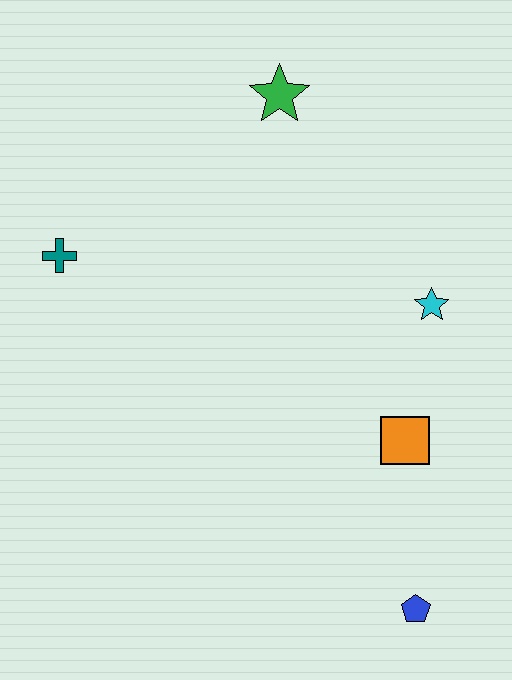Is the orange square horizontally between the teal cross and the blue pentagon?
Yes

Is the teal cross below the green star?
Yes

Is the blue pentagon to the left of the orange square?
No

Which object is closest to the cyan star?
The orange square is closest to the cyan star.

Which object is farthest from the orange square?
The teal cross is farthest from the orange square.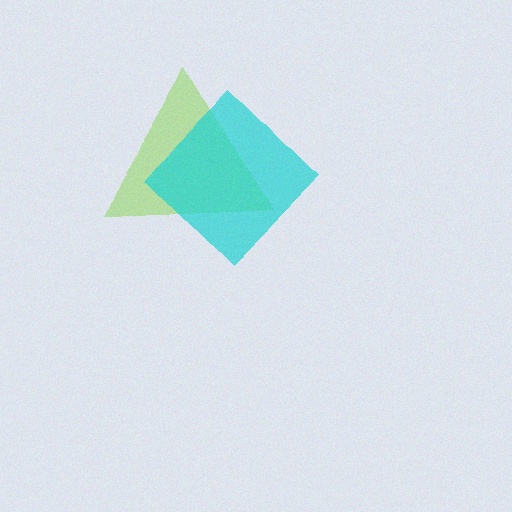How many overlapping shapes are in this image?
There are 2 overlapping shapes in the image.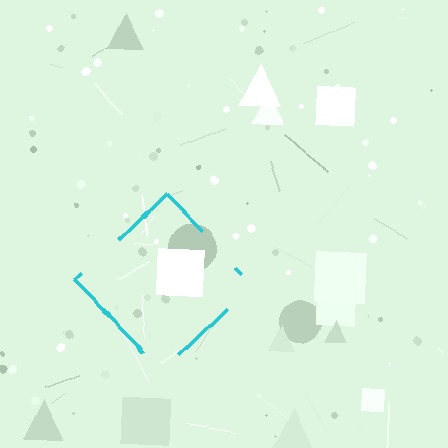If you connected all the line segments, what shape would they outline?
They would outline a diamond.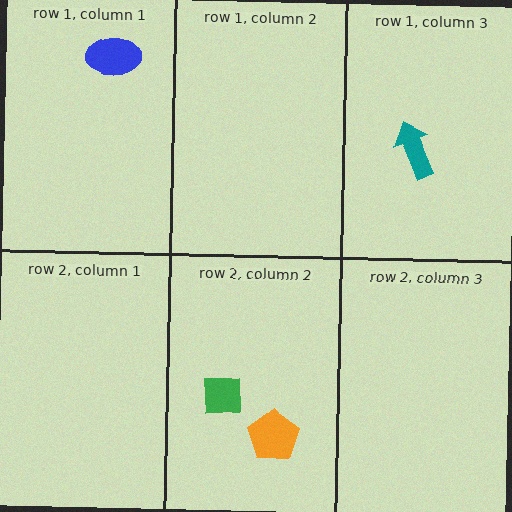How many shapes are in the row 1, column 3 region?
1.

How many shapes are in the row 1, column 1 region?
1.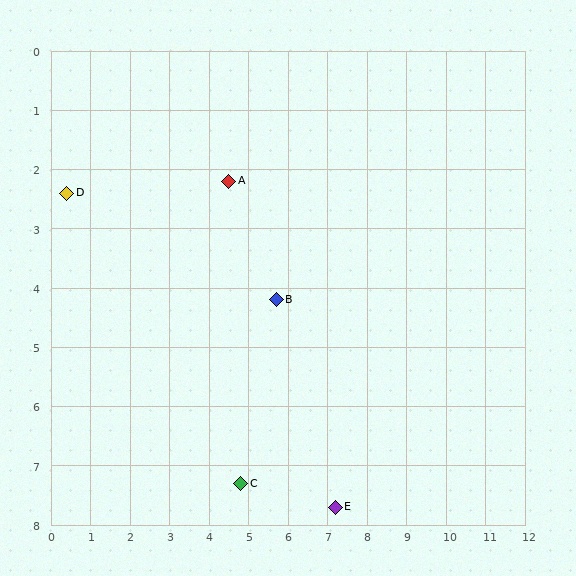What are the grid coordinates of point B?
Point B is at approximately (5.7, 4.2).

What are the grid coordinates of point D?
Point D is at approximately (0.4, 2.4).